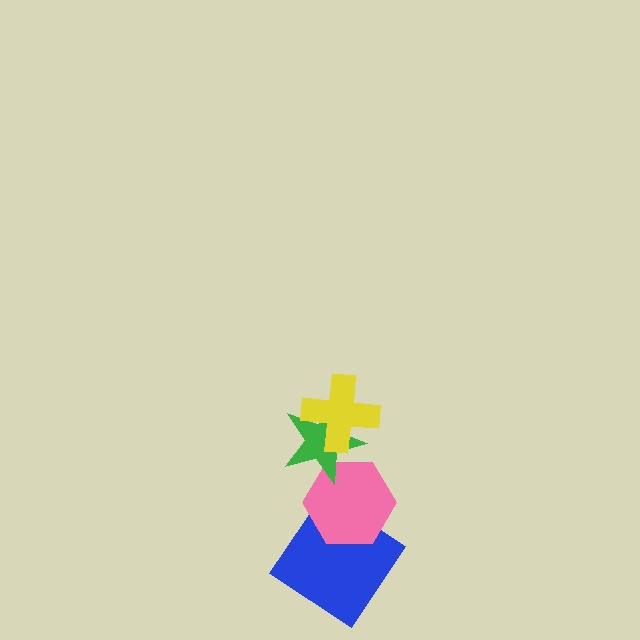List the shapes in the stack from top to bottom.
From top to bottom: the yellow cross, the green star, the pink hexagon, the blue diamond.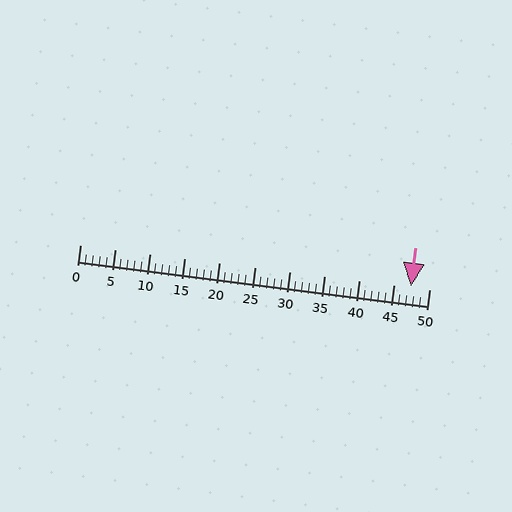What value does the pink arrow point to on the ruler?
The pink arrow points to approximately 47.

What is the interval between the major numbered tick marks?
The major tick marks are spaced 5 units apart.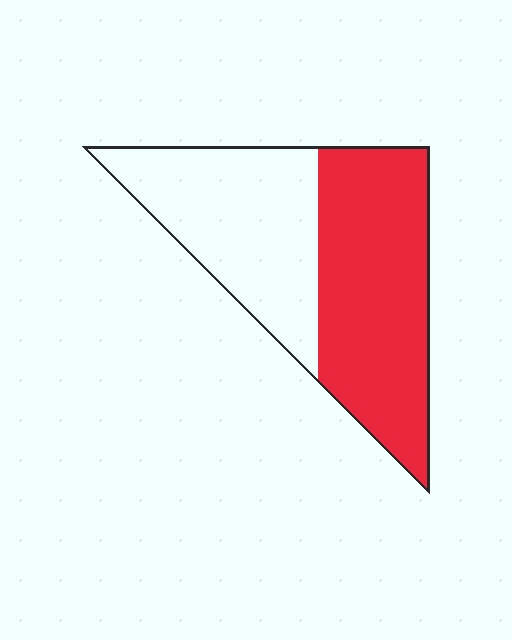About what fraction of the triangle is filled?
About one half (1/2).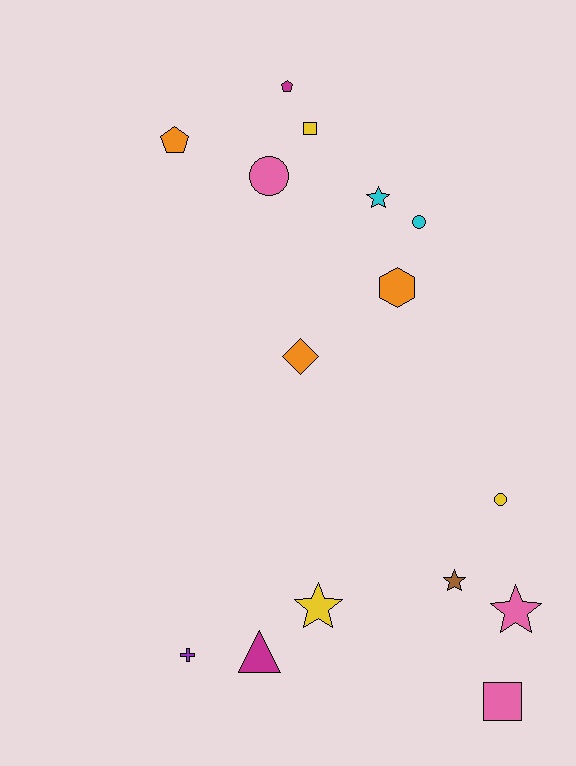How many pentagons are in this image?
There are 2 pentagons.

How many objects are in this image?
There are 15 objects.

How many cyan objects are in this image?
There are 2 cyan objects.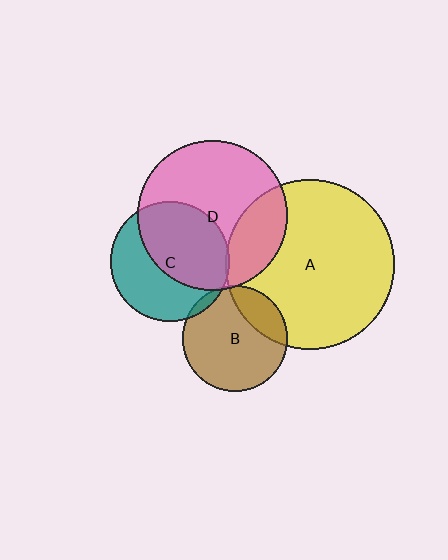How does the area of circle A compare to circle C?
Approximately 2.0 times.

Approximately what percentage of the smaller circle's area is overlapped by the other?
Approximately 25%.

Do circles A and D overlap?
Yes.